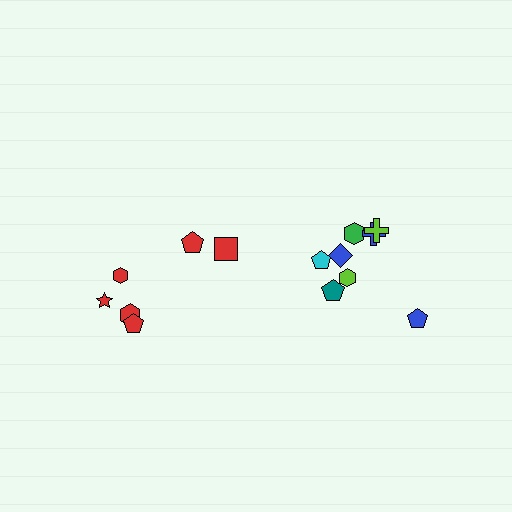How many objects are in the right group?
There are 8 objects.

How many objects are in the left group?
There are 6 objects.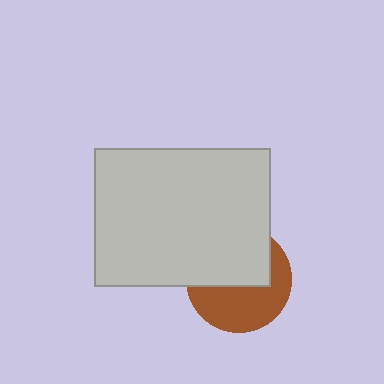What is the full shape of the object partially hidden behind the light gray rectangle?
The partially hidden object is a brown circle.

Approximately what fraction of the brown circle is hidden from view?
Roughly 51% of the brown circle is hidden behind the light gray rectangle.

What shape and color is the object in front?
The object in front is a light gray rectangle.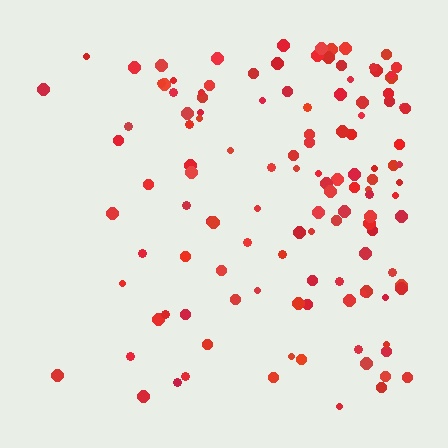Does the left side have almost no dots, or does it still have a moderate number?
Still a moderate number, just noticeably fewer than the right.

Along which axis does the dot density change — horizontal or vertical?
Horizontal.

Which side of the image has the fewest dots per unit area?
The left.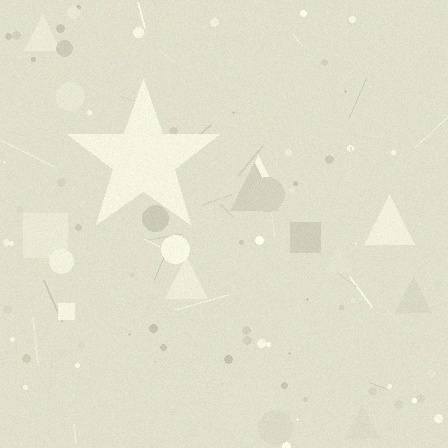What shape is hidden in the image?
A star is hidden in the image.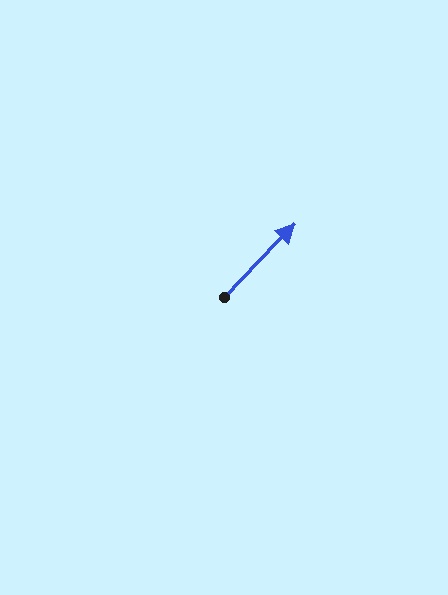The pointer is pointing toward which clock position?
Roughly 1 o'clock.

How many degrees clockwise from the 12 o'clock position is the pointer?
Approximately 44 degrees.